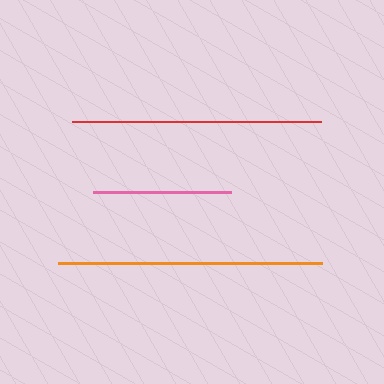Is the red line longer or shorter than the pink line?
The red line is longer than the pink line.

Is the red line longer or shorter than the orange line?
The orange line is longer than the red line.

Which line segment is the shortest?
The pink line is the shortest at approximately 138 pixels.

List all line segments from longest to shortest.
From longest to shortest: orange, red, pink.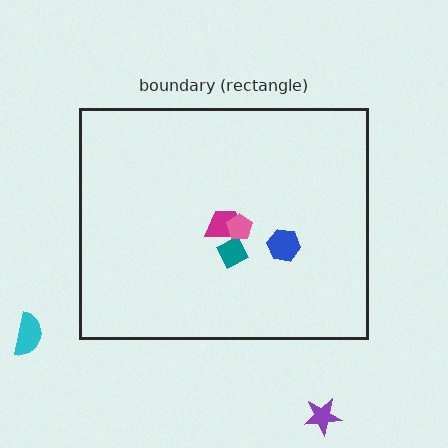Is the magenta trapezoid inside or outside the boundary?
Inside.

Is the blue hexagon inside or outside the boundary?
Inside.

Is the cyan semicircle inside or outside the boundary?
Outside.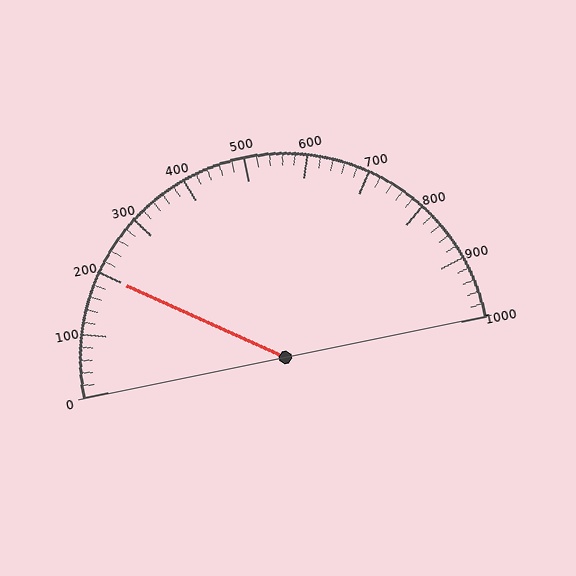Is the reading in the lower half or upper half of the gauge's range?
The reading is in the lower half of the range (0 to 1000).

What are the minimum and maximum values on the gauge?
The gauge ranges from 0 to 1000.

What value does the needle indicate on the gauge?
The needle indicates approximately 200.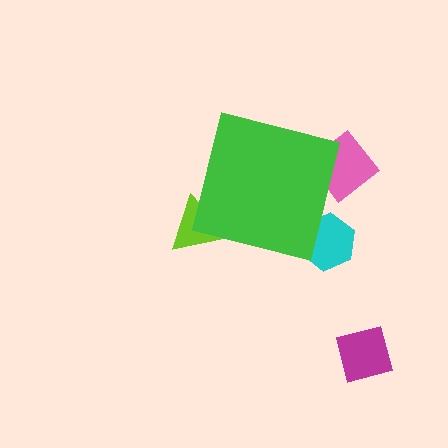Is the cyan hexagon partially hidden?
Yes, the cyan hexagon is partially hidden behind the green square.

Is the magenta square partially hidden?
No, the magenta square is fully visible.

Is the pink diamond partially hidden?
Yes, the pink diamond is partially hidden behind the green square.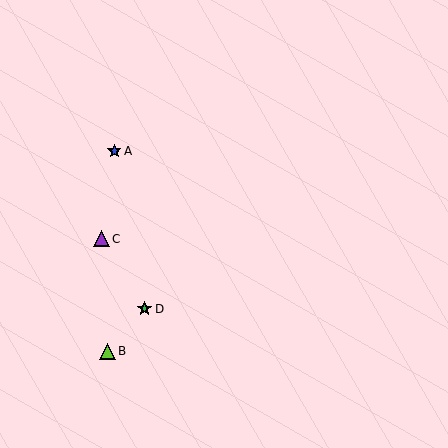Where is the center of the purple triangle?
The center of the purple triangle is at (101, 239).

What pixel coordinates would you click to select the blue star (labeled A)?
Click at (114, 151) to select the blue star A.